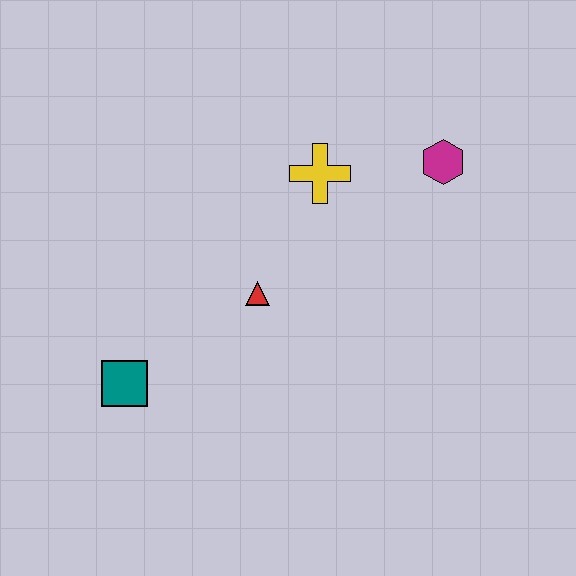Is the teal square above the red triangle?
No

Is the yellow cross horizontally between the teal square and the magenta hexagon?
Yes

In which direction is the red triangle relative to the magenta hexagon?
The red triangle is to the left of the magenta hexagon.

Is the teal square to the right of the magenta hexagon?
No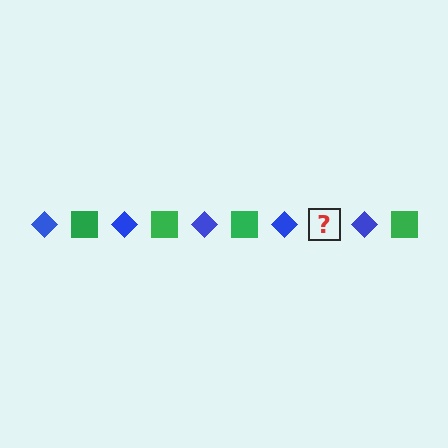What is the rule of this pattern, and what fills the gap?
The rule is that the pattern alternates between blue diamond and green square. The gap should be filled with a green square.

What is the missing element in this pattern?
The missing element is a green square.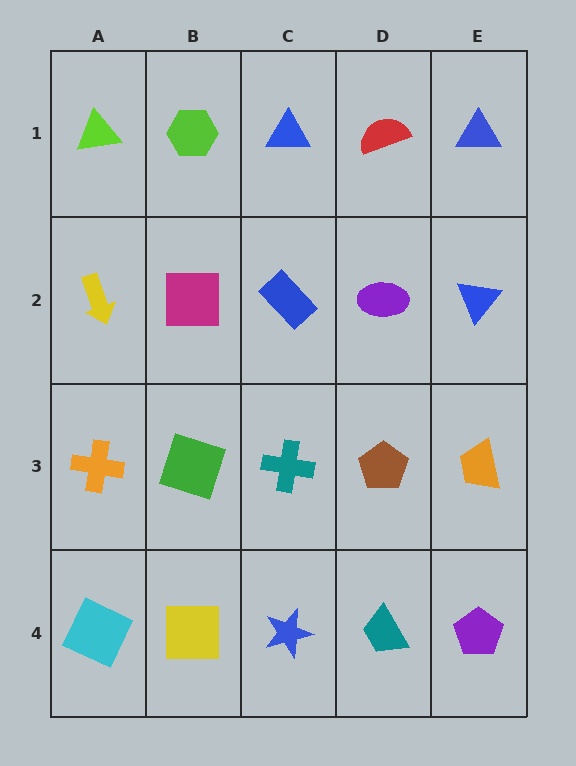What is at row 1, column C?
A blue triangle.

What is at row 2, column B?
A magenta square.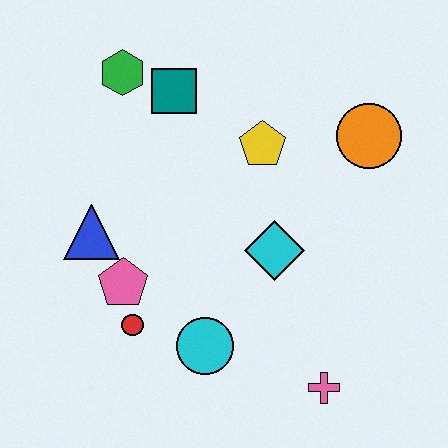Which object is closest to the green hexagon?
The teal square is closest to the green hexagon.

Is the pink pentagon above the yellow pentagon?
No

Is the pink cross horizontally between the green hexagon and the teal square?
No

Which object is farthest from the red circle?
The orange circle is farthest from the red circle.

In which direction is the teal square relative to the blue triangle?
The teal square is above the blue triangle.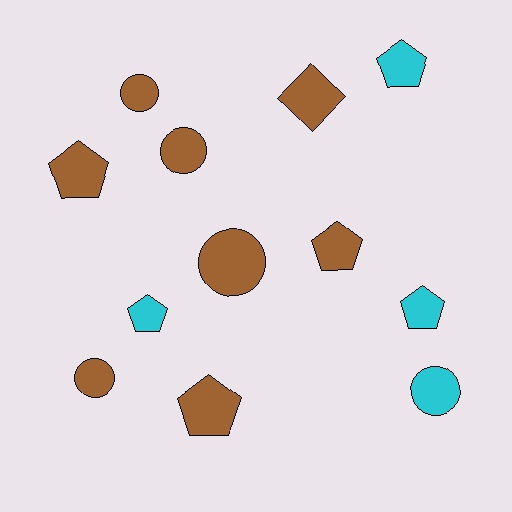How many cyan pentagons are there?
There are 3 cyan pentagons.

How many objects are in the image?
There are 12 objects.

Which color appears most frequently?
Brown, with 8 objects.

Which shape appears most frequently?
Pentagon, with 6 objects.